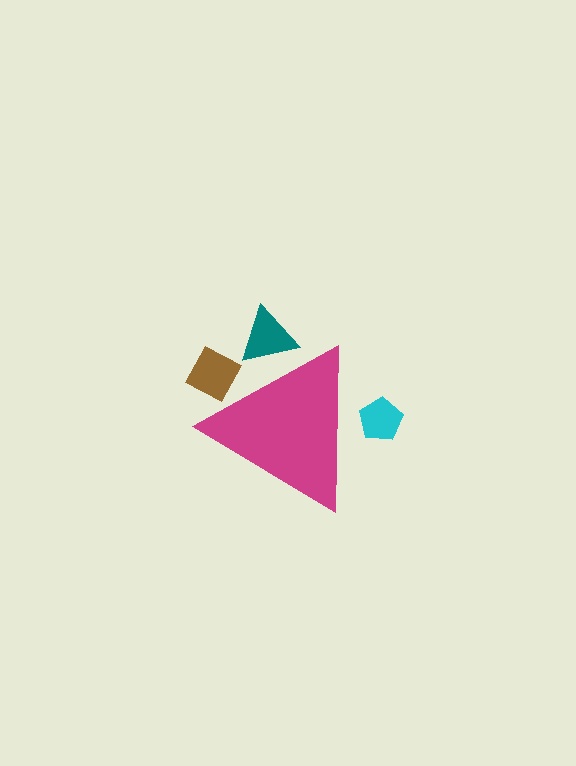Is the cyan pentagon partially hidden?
Yes, the cyan pentagon is partially hidden behind the magenta triangle.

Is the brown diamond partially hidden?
Yes, the brown diamond is partially hidden behind the magenta triangle.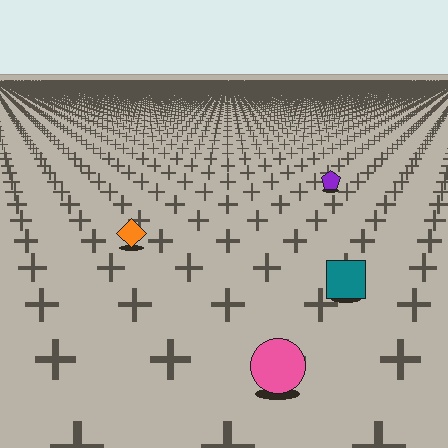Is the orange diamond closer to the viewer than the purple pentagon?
Yes. The orange diamond is closer — you can tell from the texture gradient: the ground texture is coarser near it.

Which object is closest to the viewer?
The pink circle is closest. The texture marks near it are larger and more spread out.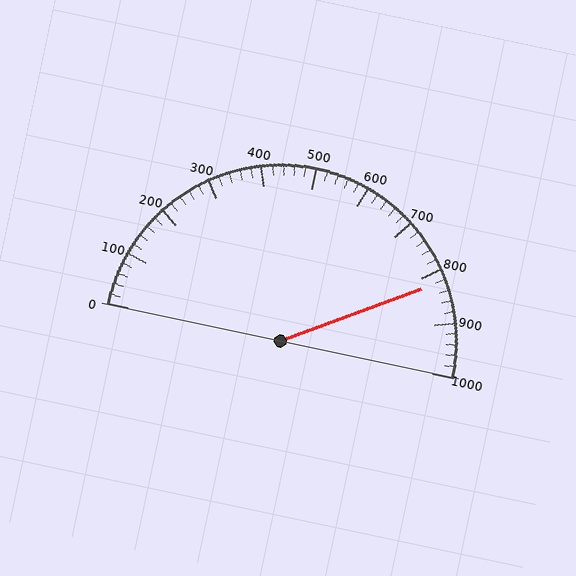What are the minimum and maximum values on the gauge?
The gauge ranges from 0 to 1000.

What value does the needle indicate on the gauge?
The needle indicates approximately 820.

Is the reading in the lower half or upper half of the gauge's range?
The reading is in the upper half of the range (0 to 1000).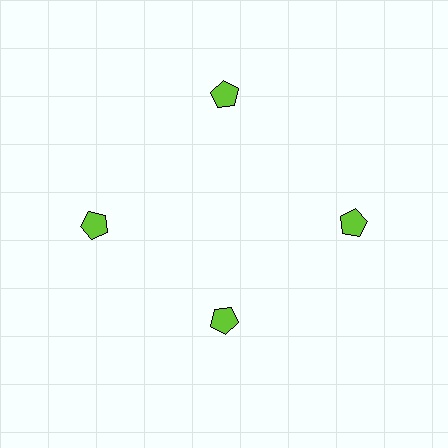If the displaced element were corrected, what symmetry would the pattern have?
It would have 4-fold rotational symmetry — the pattern would map onto itself every 90 degrees.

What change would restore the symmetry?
The symmetry would be restored by moving it outward, back onto the ring so that all 4 pentagons sit at equal angles and equal distance from the center.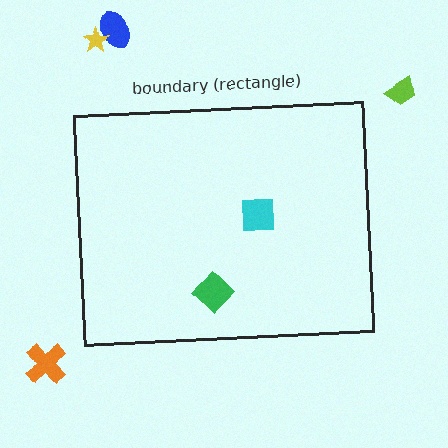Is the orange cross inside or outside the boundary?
Outside.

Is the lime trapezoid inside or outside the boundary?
Outside.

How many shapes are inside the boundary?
2 inside, 4 outside.